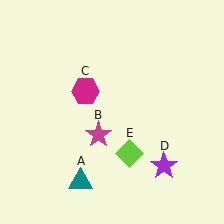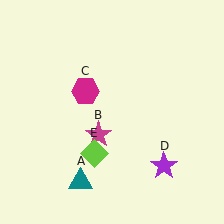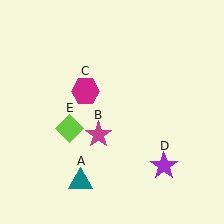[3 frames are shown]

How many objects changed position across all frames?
1 object changed position: lime diamond (object E).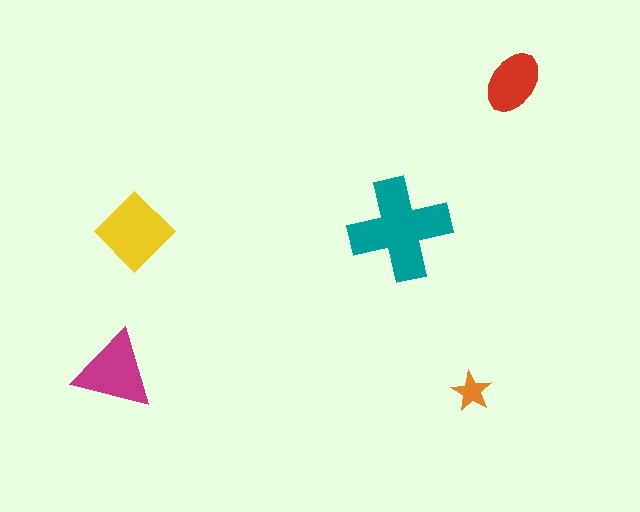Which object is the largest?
The teal cross.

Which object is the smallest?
The orange star.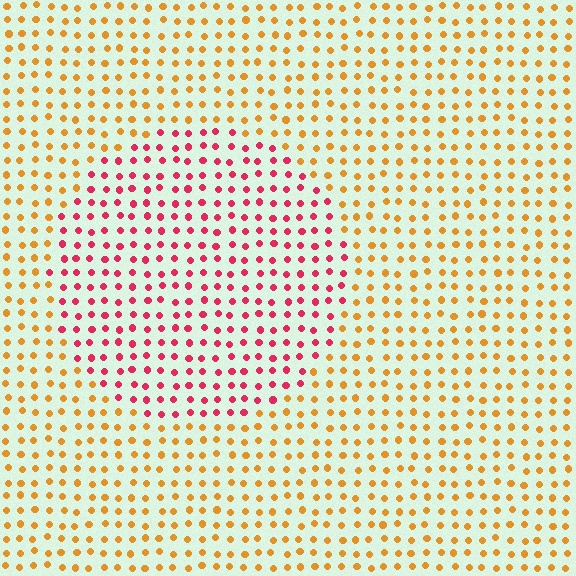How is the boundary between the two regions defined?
The boundary is defined purely by a slight shift in hue (about 52 degrees). Spacing, size, and orientation are identical on both sides.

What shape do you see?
I see a circle.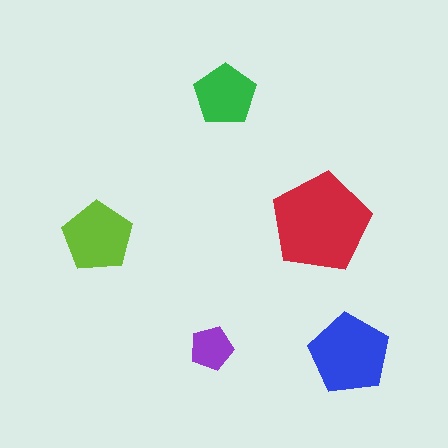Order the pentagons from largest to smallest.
the red one, the blue one, the lime one, the green one, the purple one.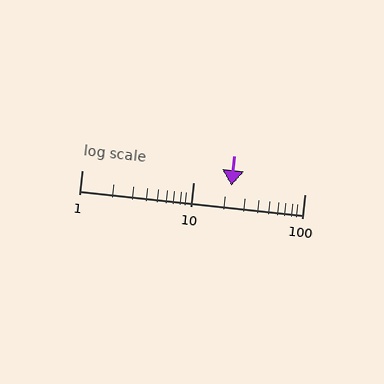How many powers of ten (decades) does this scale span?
The scale spans 2 decades, from 1 to 100.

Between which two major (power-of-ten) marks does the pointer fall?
The pointer is between 10 and 100.